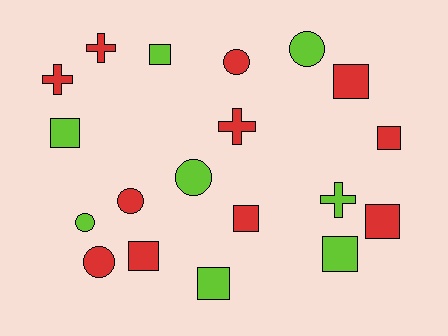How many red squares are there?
There are 5 red squares.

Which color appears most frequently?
Red, with 11 objects.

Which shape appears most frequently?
Square, with 9 objects.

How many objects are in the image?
There are 19 objects.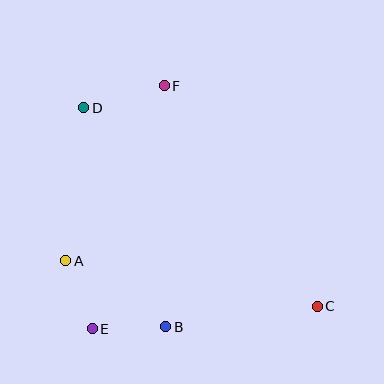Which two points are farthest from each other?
Points C and D are farthest from each other.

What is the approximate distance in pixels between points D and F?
The distance between D and F is approximately 83 pixels.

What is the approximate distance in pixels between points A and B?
The distance between A and B is approximately 120 pixels.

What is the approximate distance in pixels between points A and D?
The distance between A and D is approximately 154 pixels.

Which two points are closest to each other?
Points A and E are closest to each other.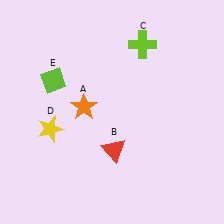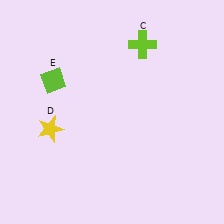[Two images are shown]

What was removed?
The orange star (A), the red triangle (B) were removed in Image 2.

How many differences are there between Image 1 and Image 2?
There are 2 differences between the two images.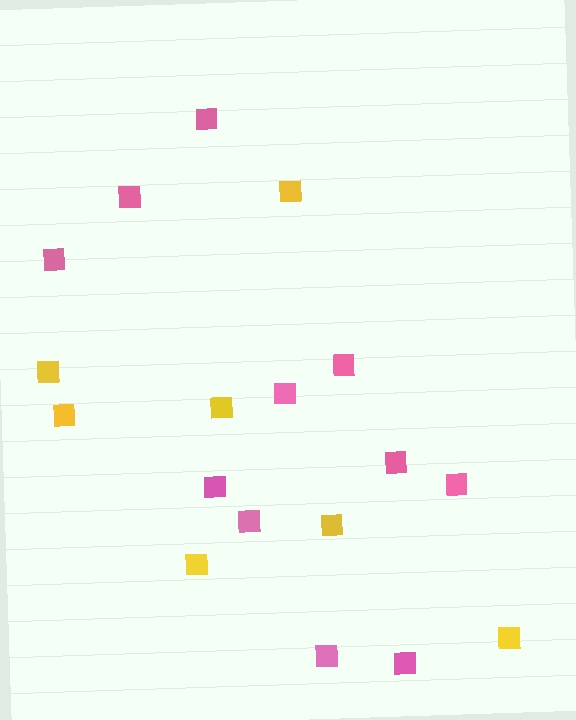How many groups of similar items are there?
There are 2 groups: one group of yellow squares (7) and one group of pink squares (11).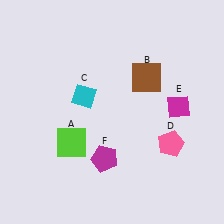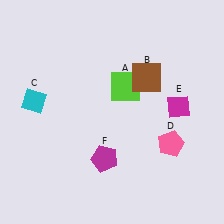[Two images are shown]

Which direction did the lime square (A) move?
The lime square (A) moved up.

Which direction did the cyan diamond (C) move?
The cyan diamond (C) moved left.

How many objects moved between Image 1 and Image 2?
2 objects moved between the two images.